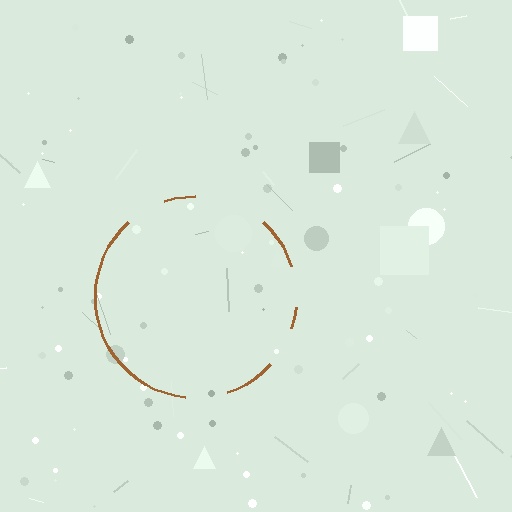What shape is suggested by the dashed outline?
The dashed outline suggests a circle.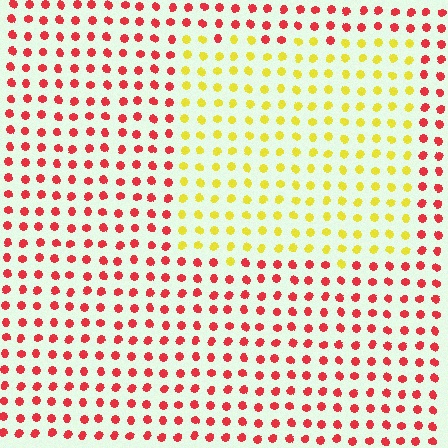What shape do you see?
I see a rectangle.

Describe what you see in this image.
The image is filled with small red elements in a uniform arrangement. A rectangle-shaped region is visible where the elements are tinted to a slightly different hue, forming a subtle color boundary.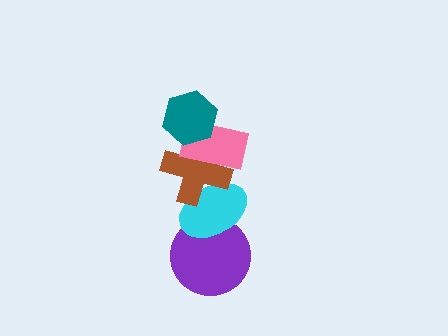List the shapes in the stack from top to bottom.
From top to bottom: the teal hexagon, the pink rectangle, the brown cross, the cyan ellipse, the purple circle.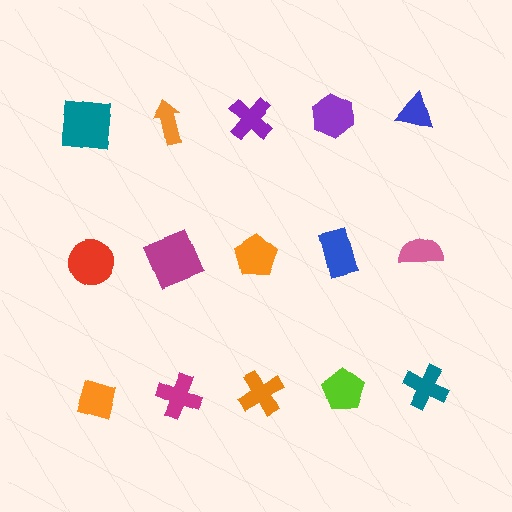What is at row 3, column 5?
A teal cross.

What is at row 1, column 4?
A purple hexagon.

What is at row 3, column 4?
A lime pentagon.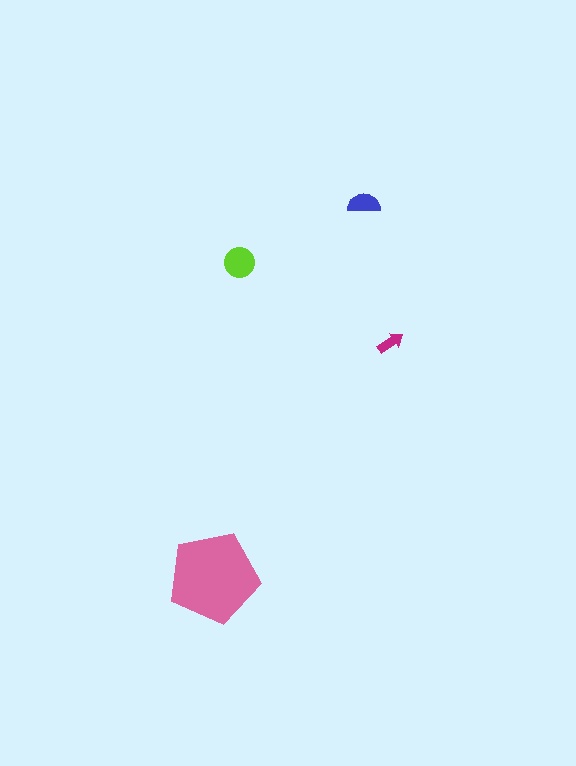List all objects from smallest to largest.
The magenta arrow, the blue semicircle, the lime circle, the pink pentagon.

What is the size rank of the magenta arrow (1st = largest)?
4th.